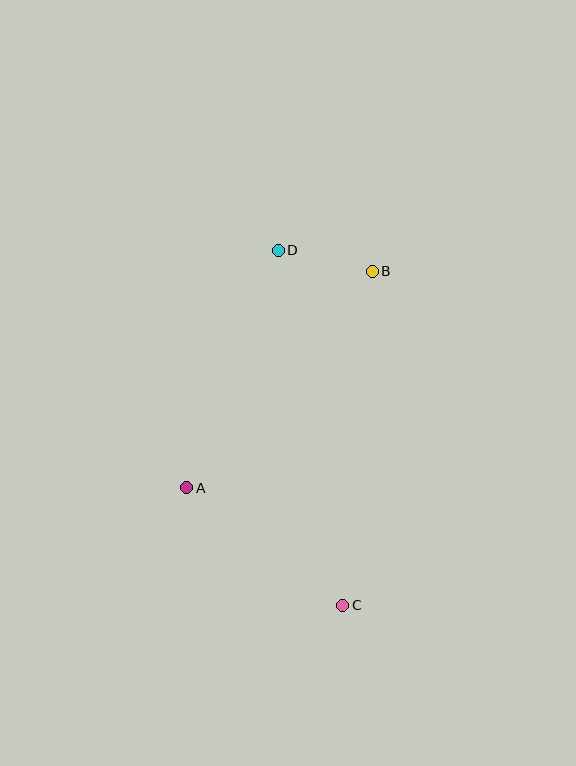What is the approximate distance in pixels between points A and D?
The distance between A and D is approximately 254 pixels.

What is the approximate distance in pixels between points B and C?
The distance between B and C is approximately 336 pixels.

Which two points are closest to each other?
Points B and D are closest to each other.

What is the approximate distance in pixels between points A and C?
The distance between A and C is approximately 195 pixels.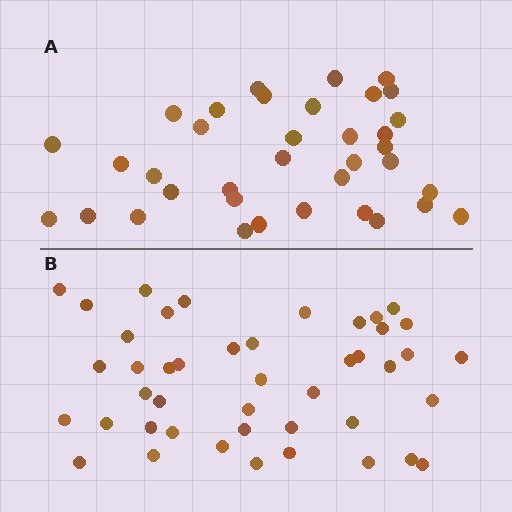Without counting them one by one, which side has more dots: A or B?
Region B (the bottom region) has more dots.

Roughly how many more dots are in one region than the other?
Region B has roughly 8 or so more dots than region A.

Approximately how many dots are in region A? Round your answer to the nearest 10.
About 40 dots. (The exact count is 36, which rounds to 40.)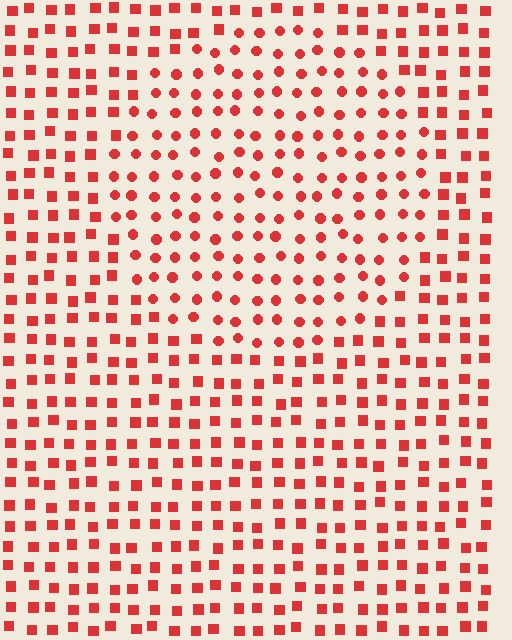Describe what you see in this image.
The image is filled with small red elements arranged in a uniform grid. A circle-shaped region contains circles, while the surrounding area contains squares. The boundary is defined purely by the change in element shape.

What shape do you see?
I see a circle.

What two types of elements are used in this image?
The image uses circles inside the circle region and squares outside it.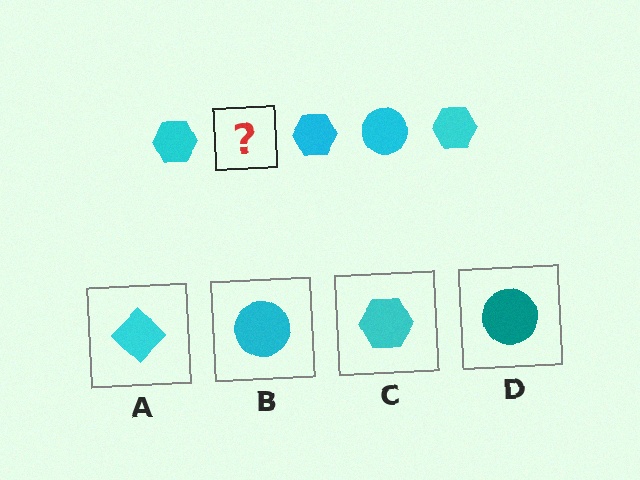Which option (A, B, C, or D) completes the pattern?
B.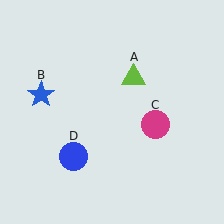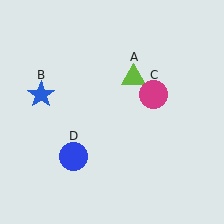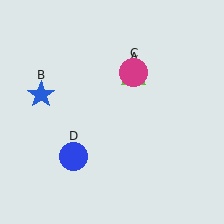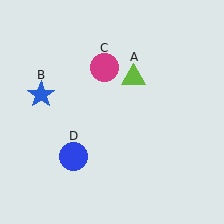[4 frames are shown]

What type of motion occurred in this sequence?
The magenta circle (object C) rotated counterclockwise around the center of the scene.